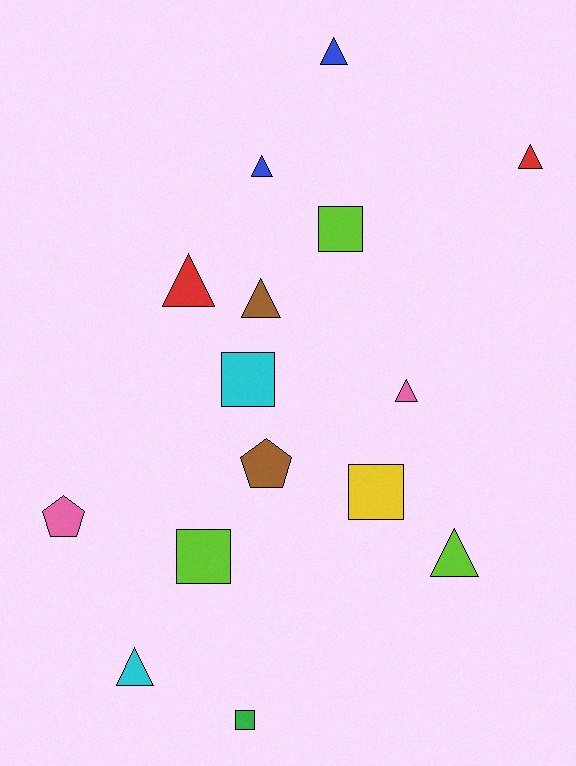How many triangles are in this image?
There are 8 triangles.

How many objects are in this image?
There are 15 objects.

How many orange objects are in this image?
There are no orange objects.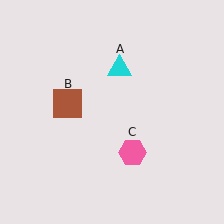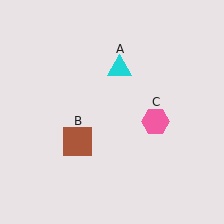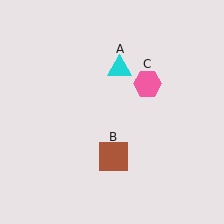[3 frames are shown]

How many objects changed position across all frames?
2 objects changed position: brown square (object B), pink hexagon (object C).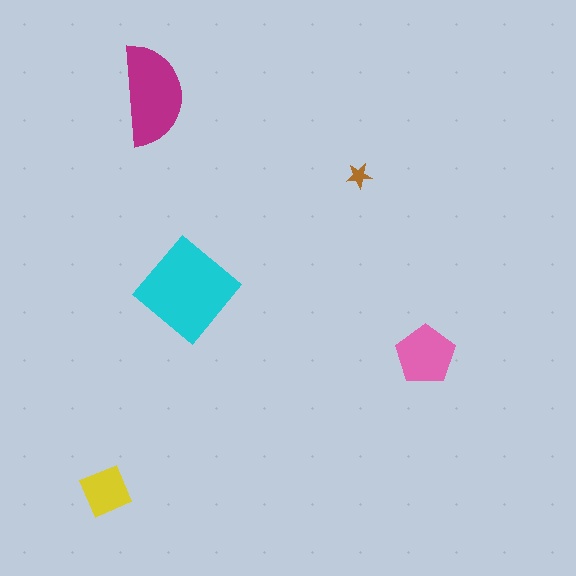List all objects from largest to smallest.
The cyan diamond, the magenta semicircle, the pink pentagon, the yellow square, the brown star.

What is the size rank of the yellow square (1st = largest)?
4th.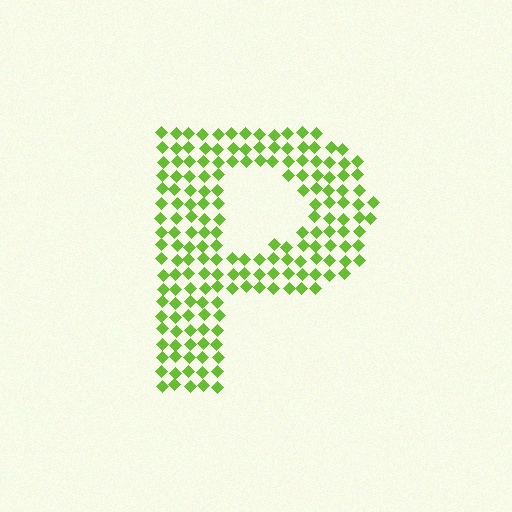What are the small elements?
The small elements are diamonds.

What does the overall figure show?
The overall figure shows the letter P.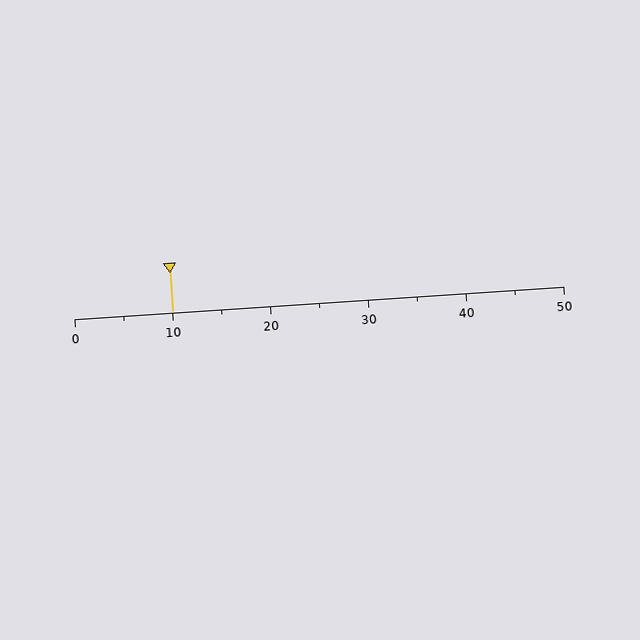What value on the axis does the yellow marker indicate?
The marker indicates approximately 10.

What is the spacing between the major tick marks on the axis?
The major ticks are spaced 10 apart.